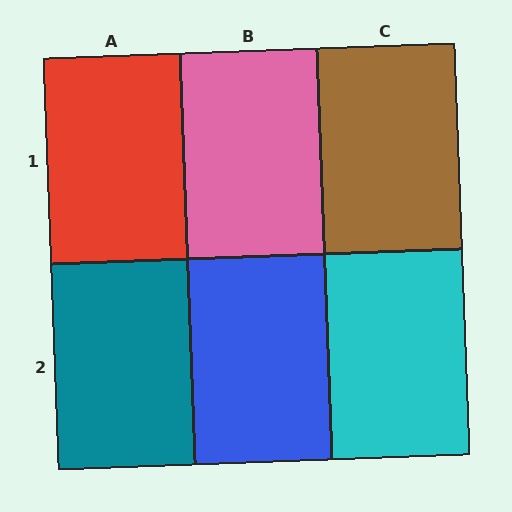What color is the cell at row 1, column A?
Red.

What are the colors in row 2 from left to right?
Teal, blue, cyan.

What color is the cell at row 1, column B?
Pink.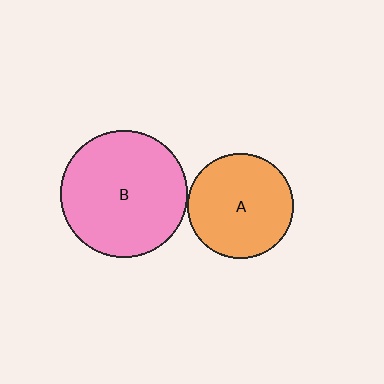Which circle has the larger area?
Circle B (pink).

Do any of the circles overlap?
No, none of the circles overlap.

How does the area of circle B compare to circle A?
Approximately 1.4 times.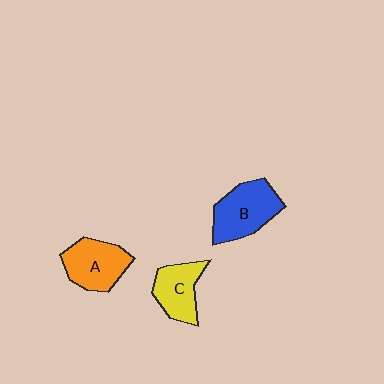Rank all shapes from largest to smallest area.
From largest to smallest: B (blue), A (orange), C (yellow).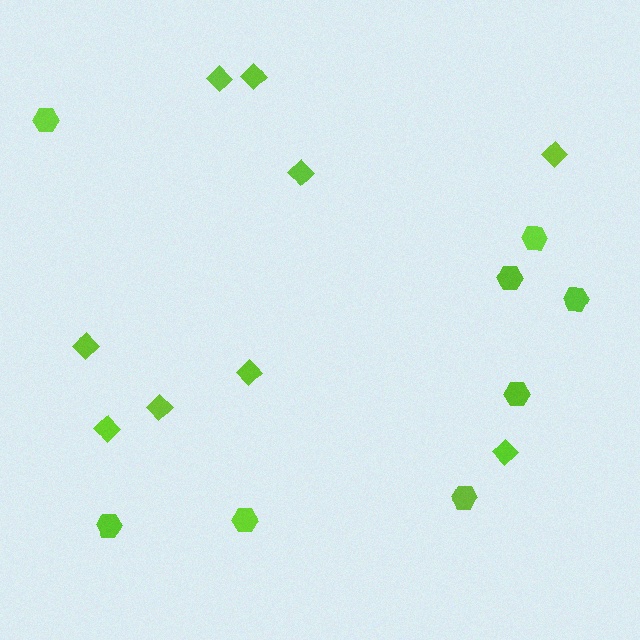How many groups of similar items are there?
There are 2 groups: one group of diamonds (9) and one group of hexagons (8).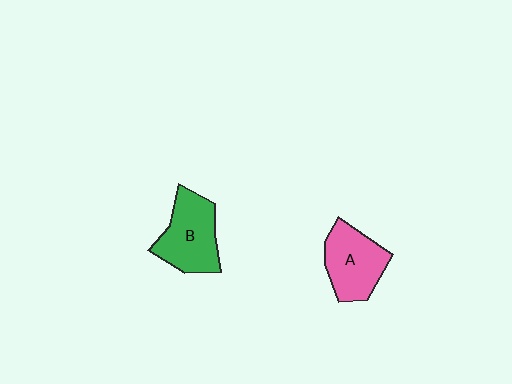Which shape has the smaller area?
Shape A (pink).